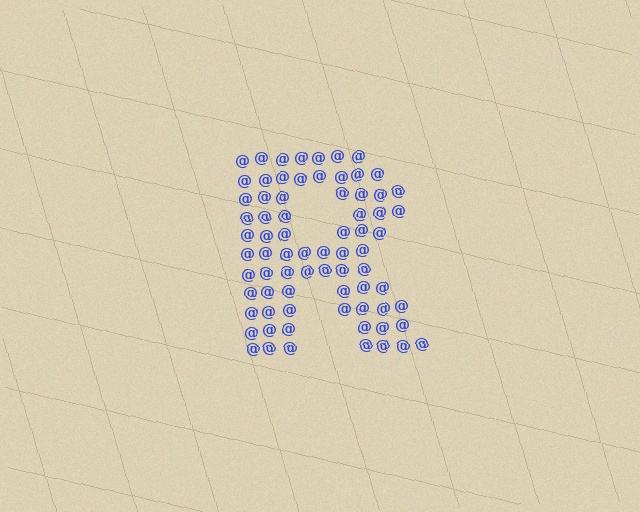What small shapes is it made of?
It is made of small at signs.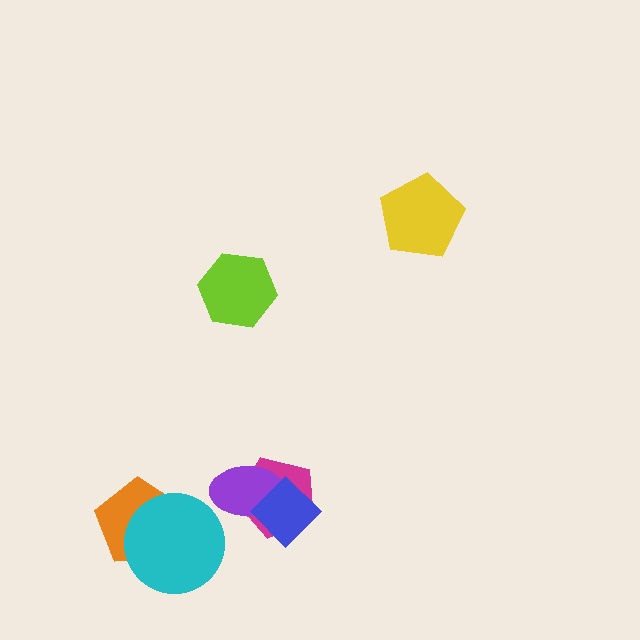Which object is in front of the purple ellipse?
The blue diamond is in front of the purple ellipse.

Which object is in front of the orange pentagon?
The cyan circle is in front of the orange pentagon.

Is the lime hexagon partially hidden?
No, no other shape covers it.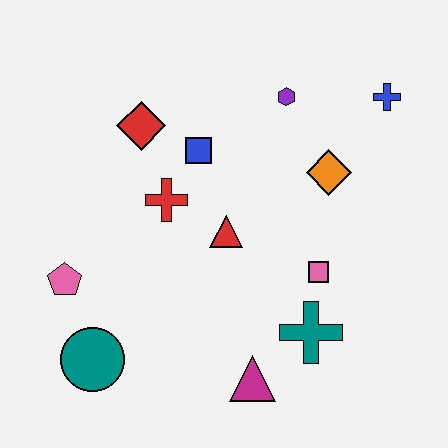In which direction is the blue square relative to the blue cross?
The blue square is to the left of the blue cross.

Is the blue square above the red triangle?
Yes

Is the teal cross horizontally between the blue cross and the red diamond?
Yes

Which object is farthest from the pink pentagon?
The blue cross is farthest from the pink pentagon.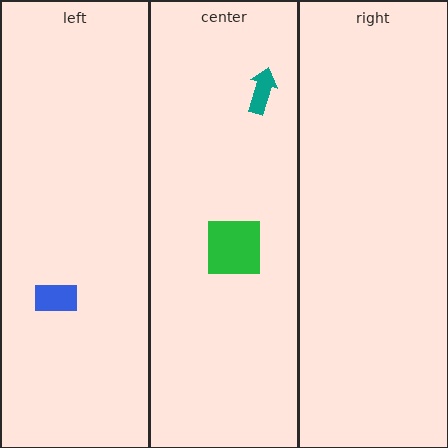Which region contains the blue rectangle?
The left region.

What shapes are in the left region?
The blue rectangle.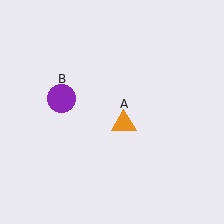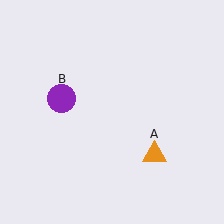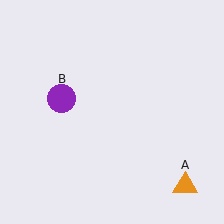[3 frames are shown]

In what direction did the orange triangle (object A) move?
The orange triangle (object A) moved down and to the right.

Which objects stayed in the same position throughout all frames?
Purple circle (object B) remained stationary.